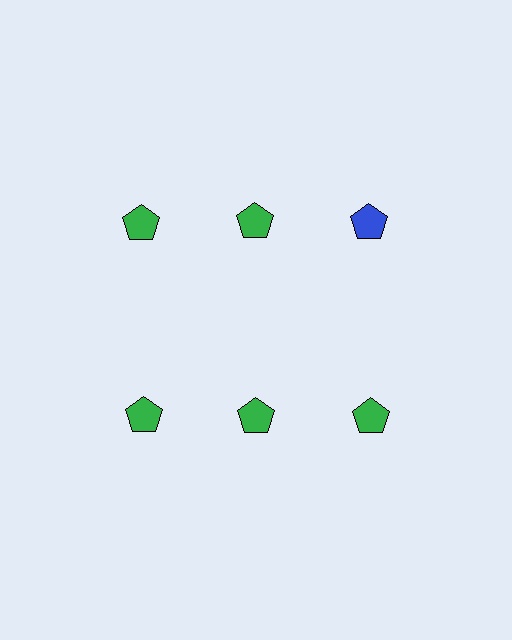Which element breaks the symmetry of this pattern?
The blue pentagon in the top row, center column breaks the symmetry. All other shapes are green pentagons.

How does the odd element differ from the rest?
It has a different color: blue instead of green.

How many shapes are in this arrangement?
There are 6 shapes arranged in a grid pattern.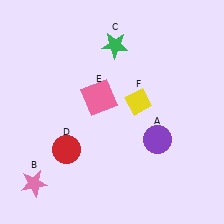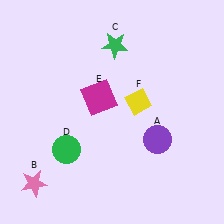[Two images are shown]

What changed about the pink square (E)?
In Image 1, E is pink. In Image 2, it changed to magenta.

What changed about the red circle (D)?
In Image 1, D is red. In Image 2, it changed to green.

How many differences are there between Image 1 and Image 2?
There are 2 differences between the two images.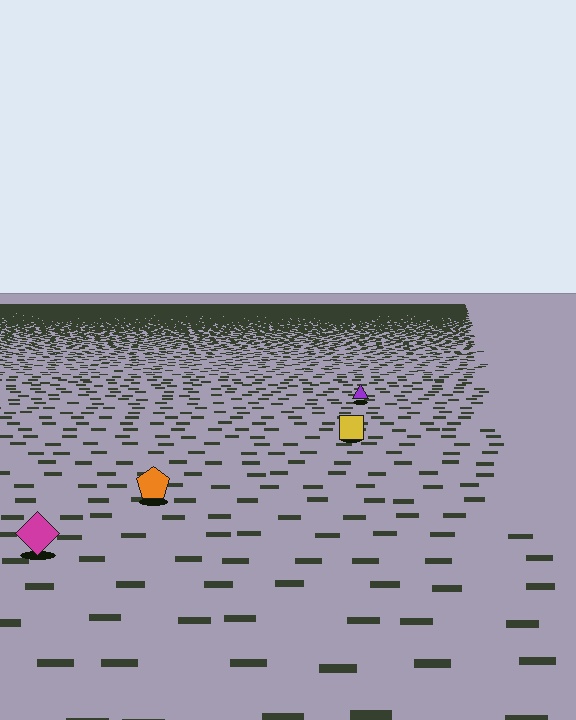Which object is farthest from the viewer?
The purple triangle is farthest from the viewer. It appears smaller and the ground texture around it is denser.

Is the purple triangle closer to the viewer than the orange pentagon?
No. The orange pentagon is closer — you can tell from the texture gradient: the ground texture is coarser near it.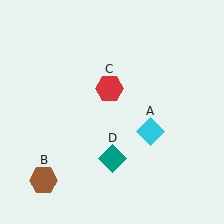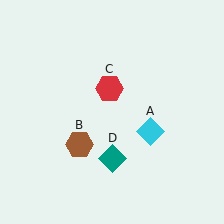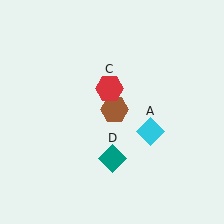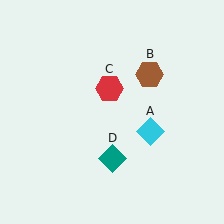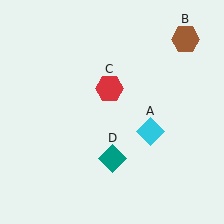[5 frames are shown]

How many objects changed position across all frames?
1 object changed position: brown hexagon (object B).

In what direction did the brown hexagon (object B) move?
The brown hexagon (object B) moved up and to the right.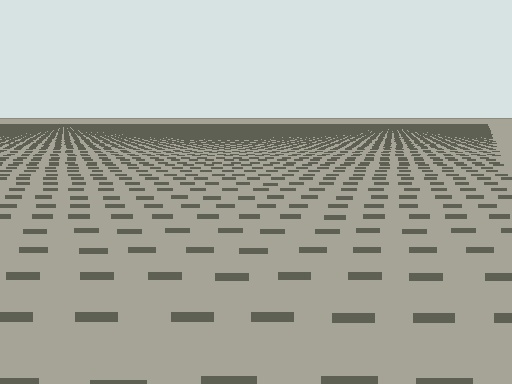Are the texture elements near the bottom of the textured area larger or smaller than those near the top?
Larger. Near the bottom, elements are closer to the viewer and appear at a bigger on-screen size.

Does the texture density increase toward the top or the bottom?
Density increases toward the top.